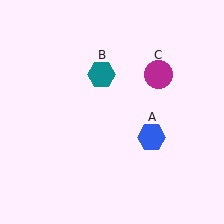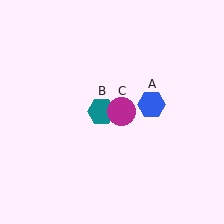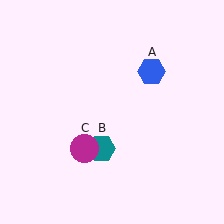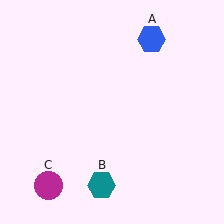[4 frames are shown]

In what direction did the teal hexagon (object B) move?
The teal hexagon (object B) moved down.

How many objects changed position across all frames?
3 objects changed position: blue hexagon (object A), teal hexagon (object B), magenta circle (object C).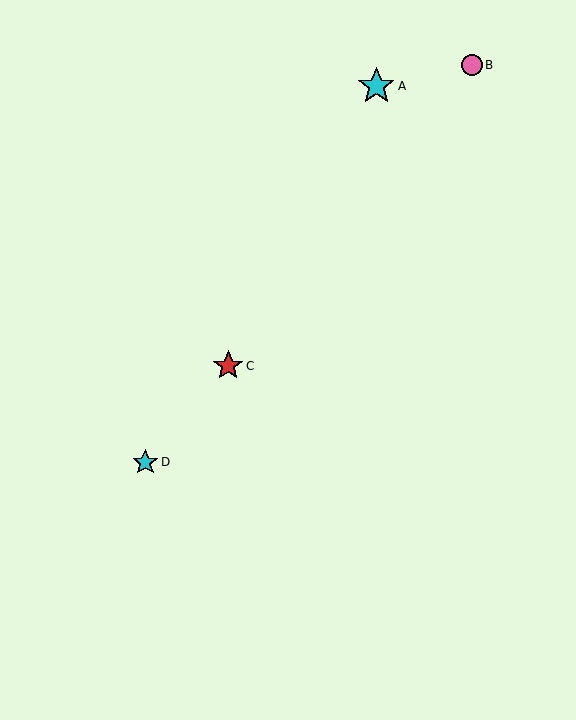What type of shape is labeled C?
Shape C is a red star.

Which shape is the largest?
The cyan star (labeled A) is the largest.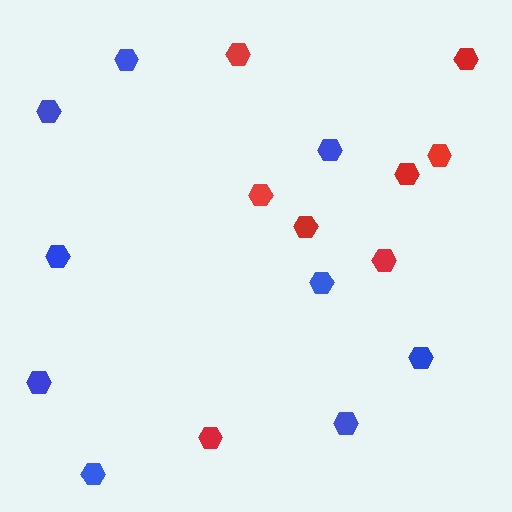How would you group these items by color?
There are 2 groups: one group of blue hexagons (9) and one group of red hexagons (8).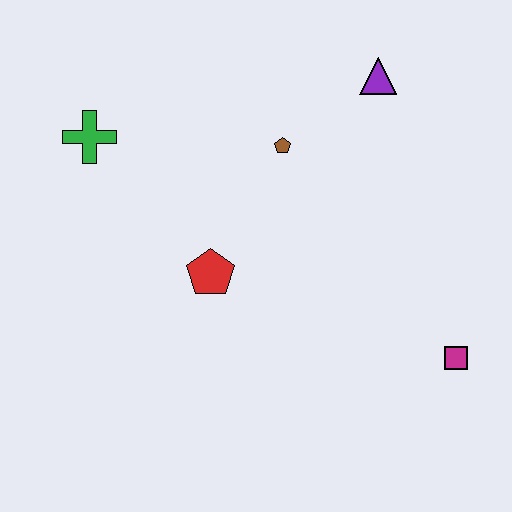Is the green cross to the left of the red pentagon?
Yes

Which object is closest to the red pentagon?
The brown pentagon is closest to the red pentagon.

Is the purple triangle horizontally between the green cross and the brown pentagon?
No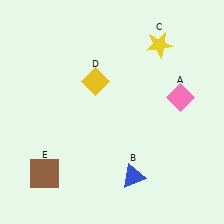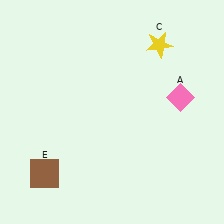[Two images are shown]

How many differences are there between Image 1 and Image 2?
There are 2 differences between the two images.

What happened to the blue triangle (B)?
The blue triangle (B) was removed in Image 2. It was in the bottom-right area of Image 1.